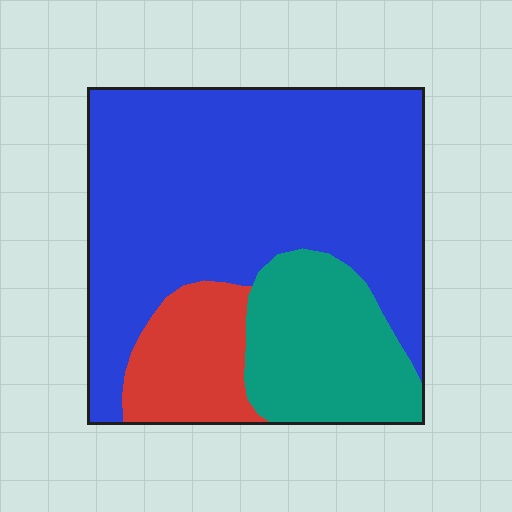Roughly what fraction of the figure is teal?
Teal takes up about one fifth (1/5) of the figure.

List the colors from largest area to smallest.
From largest to smallest: blue, teal, red.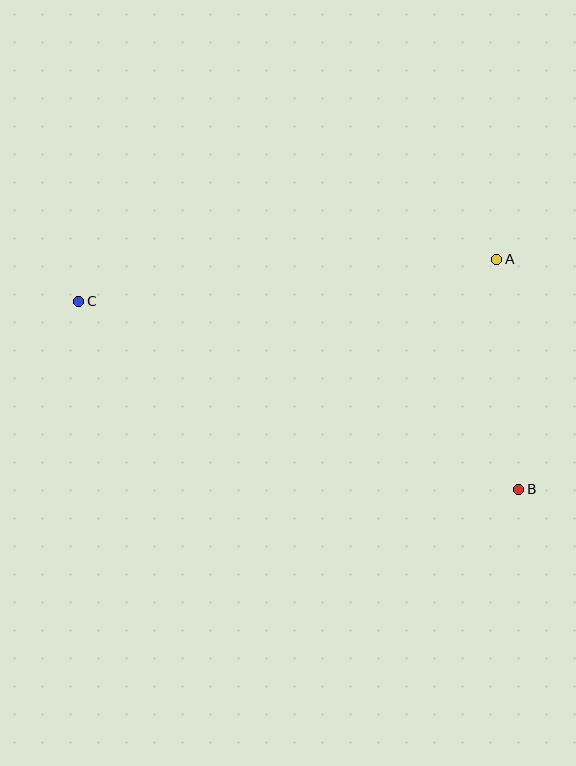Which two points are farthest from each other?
Points B and C are farthest from each other.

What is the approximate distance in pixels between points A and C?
The distance between A and C is approximately 420 pixels.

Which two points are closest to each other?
Points A and B are closest to each other.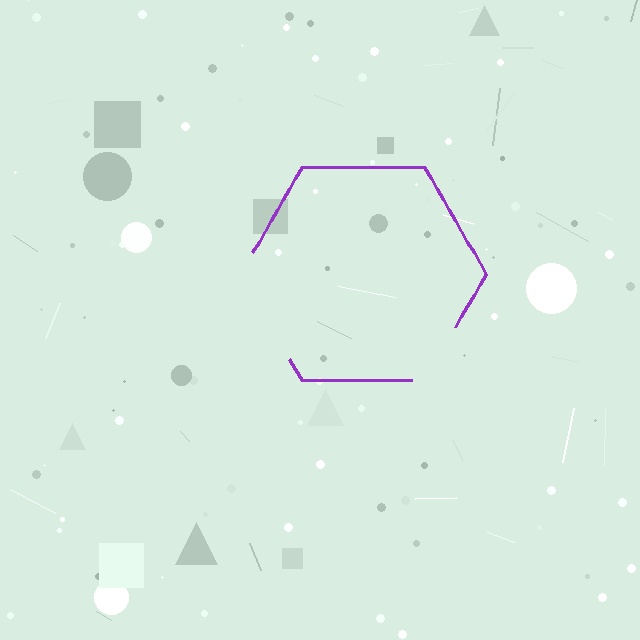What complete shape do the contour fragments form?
The contour fragments form a hexagon.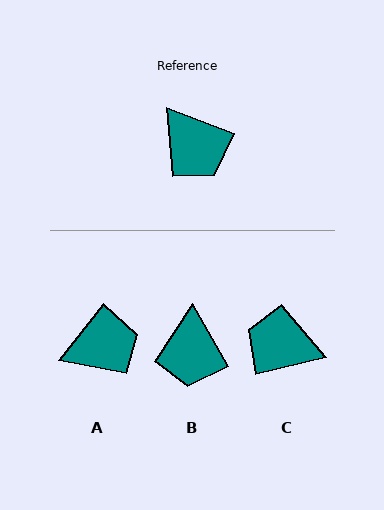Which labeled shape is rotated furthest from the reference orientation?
C, about 145 degrees away.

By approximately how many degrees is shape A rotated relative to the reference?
Approximately 73 degrees counter-clockwise.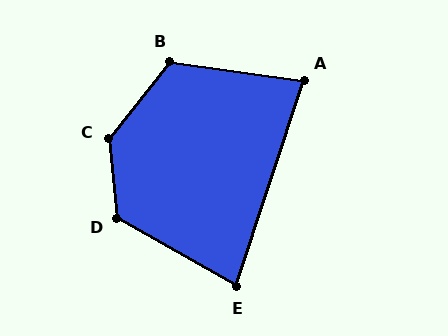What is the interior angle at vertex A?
Approximately 79 degrees (acute).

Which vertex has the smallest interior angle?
E, at approximately 79 degrees.